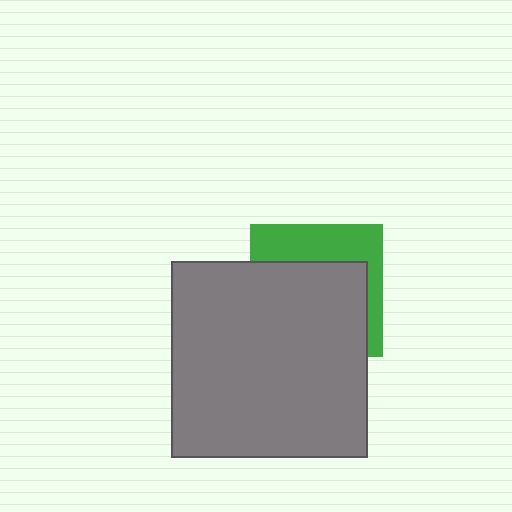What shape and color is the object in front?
The object in front is a gray square.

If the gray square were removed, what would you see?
You would see the complete green square.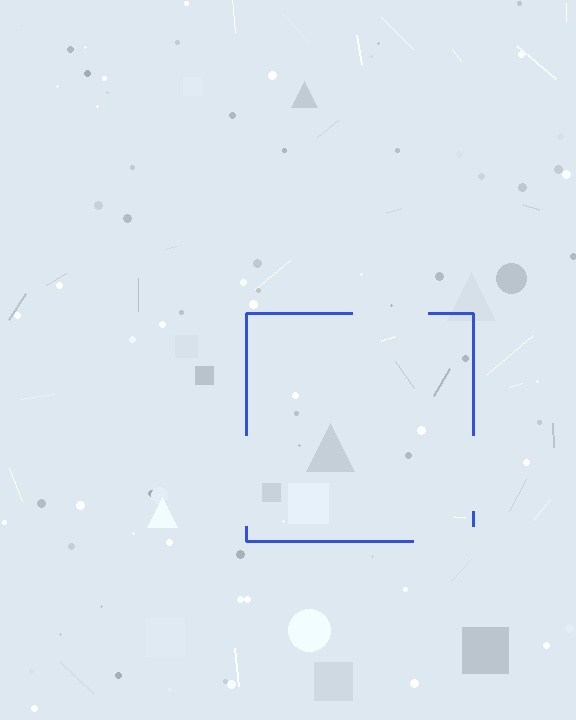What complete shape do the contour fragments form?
The contour fragments form a square.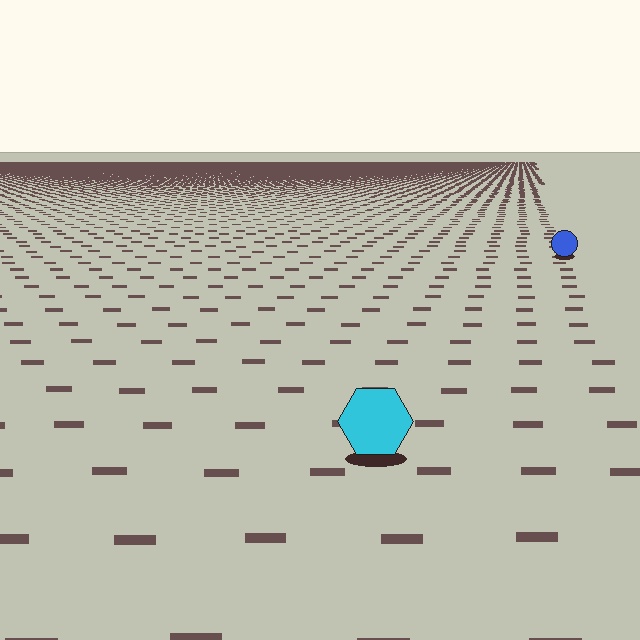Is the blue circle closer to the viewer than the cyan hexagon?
No. The cyan hexagon is closer — you can tell from the texture gradient: the ground texture is coarser near it.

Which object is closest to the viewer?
The cyan hexagon is closest. The texture marks near it are larger and more spread out.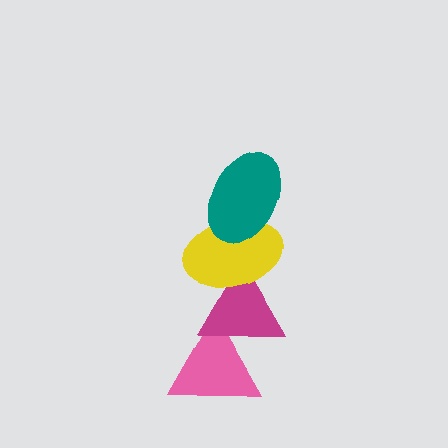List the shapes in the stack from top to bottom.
From top to bottom: the teal ellipse, the yellow ellipse, the magenta triangle, the pink triangle.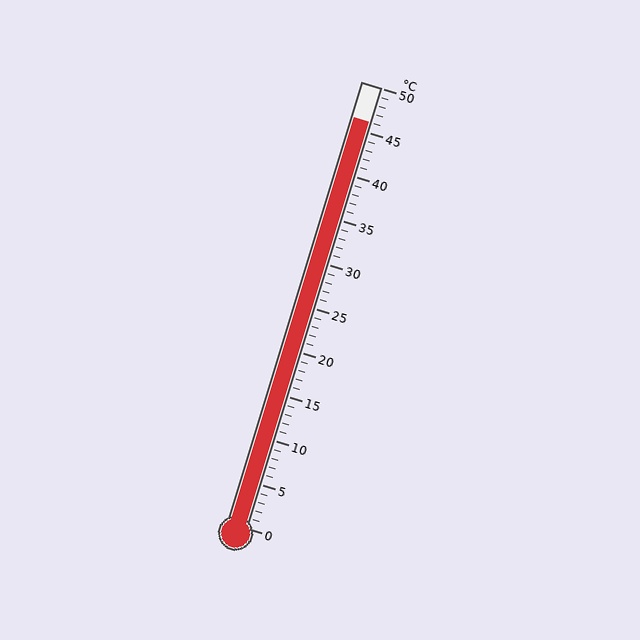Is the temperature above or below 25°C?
The temperature is above 25°C.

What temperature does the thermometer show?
The thermometer shows approximately 46°C.